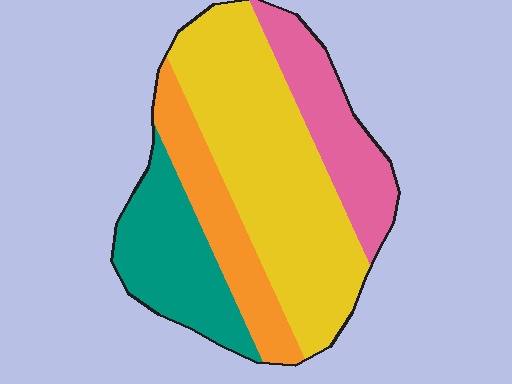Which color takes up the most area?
Yellow, at roughly 45%.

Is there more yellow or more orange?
Yellow.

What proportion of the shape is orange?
Orange covers 17% of the shape.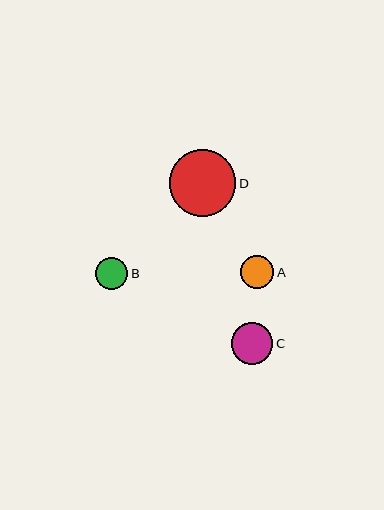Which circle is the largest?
Circle D is the largest with a size of approximately 66 pixels.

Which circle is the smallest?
Circle B is the smallest with a size of approximately 33 pixels.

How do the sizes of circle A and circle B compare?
Circle A and circle B are approximately the same size.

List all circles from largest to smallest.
From largest to smallest: D, C, A, B.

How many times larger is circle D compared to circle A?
Circle D is approximately 2.0 times the size of circle A.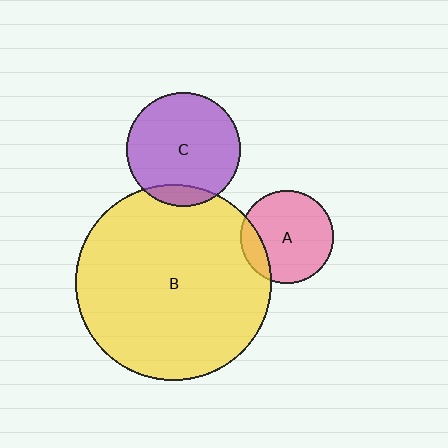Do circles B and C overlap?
Yes.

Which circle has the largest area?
Circle B (yellow).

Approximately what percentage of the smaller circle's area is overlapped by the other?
Approximately 10%.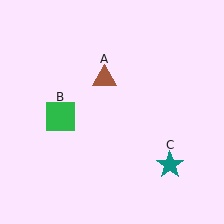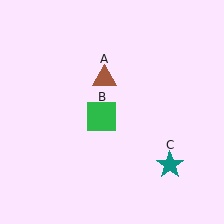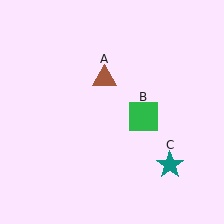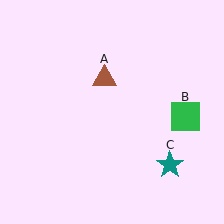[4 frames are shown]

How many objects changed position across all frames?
1 object changed position: green square (object B).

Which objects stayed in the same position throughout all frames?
Brown triangle (object A) and teal star (object C) remained stationary.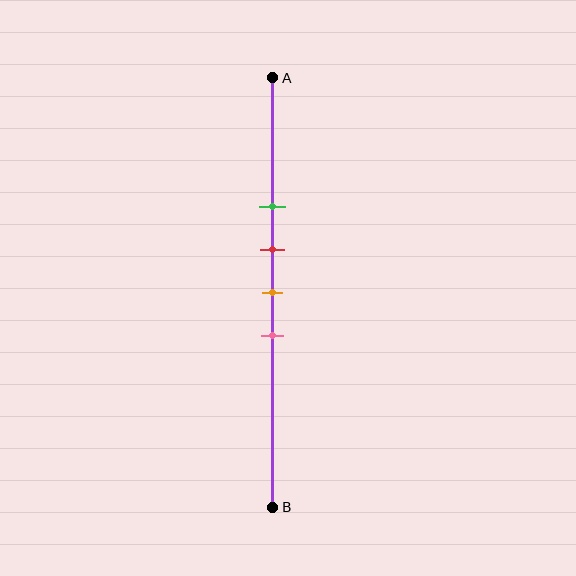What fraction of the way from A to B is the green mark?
The green mark is approximately 30% (0.3) of the way from A to B.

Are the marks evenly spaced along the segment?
Yes, the marks are approximately evenly spaced.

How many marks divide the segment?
There are 4 marks dividing the segment.